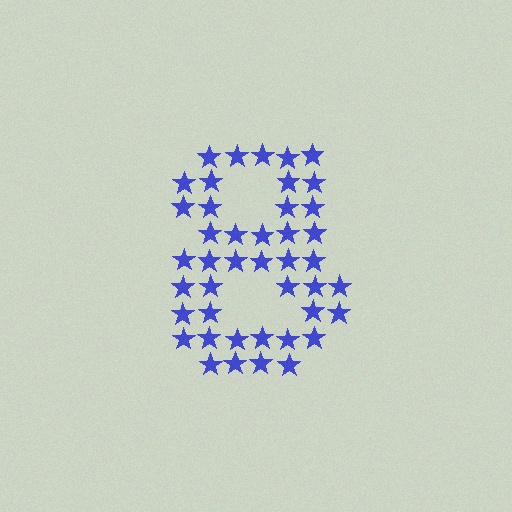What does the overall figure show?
The overall figure shows the digit 8.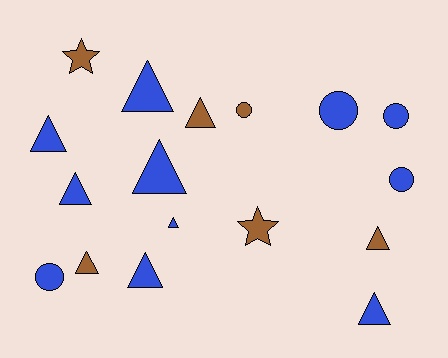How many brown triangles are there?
There are 3 brown triangles.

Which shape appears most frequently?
Triangle, with 10 objects.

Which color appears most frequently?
Blue, with 11 objects.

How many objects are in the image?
There are 17 objects.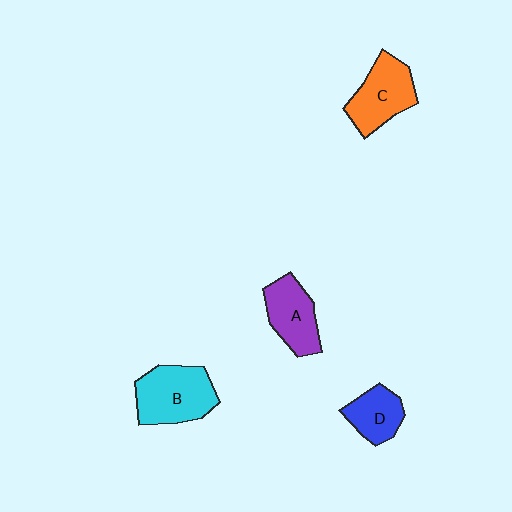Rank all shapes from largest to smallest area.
From largest to smallest: B (cyan), C (orange), A (purple), D (blue).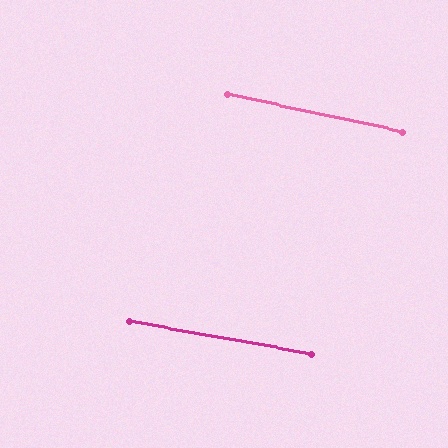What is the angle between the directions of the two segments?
Approximately 2 degrees.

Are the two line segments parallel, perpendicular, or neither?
Parallel — their directions differ by only 1.7°.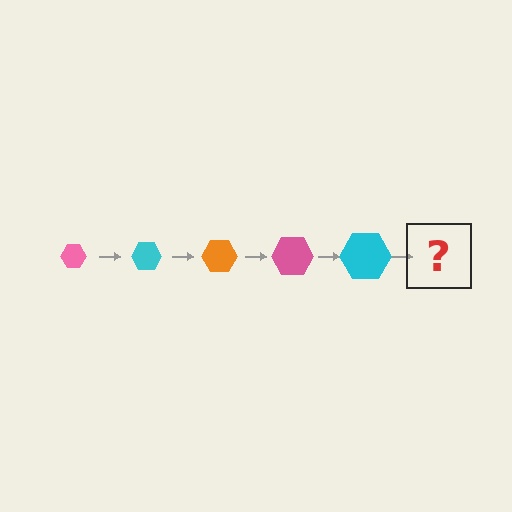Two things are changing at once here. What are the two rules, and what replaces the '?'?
The two rules are that the hexagon grows larger each step and the color cycles through pink, cyan, and orange. The '?' should be an orange hexagon, larger than the previous one.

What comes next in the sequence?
The next element should be an orange hexagon, larger than the previous one.